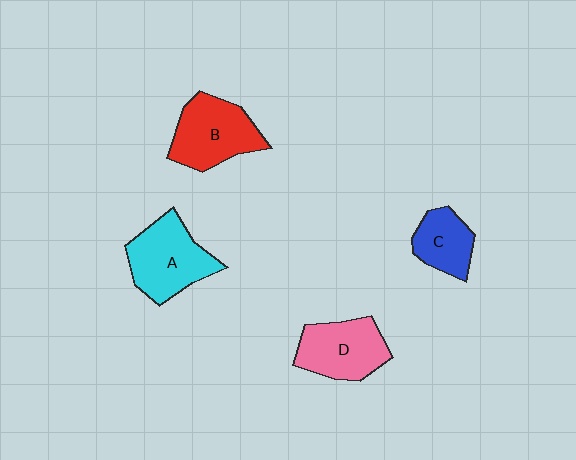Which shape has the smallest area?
Shape C (blue).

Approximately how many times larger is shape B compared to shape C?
Approximately 1.6 times.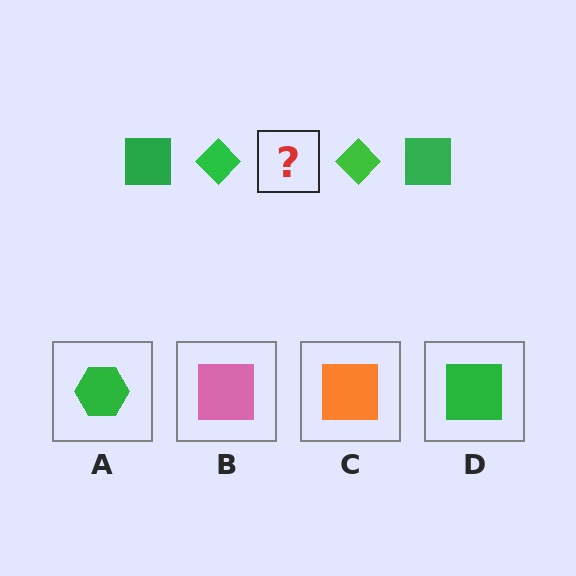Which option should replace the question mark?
Option D.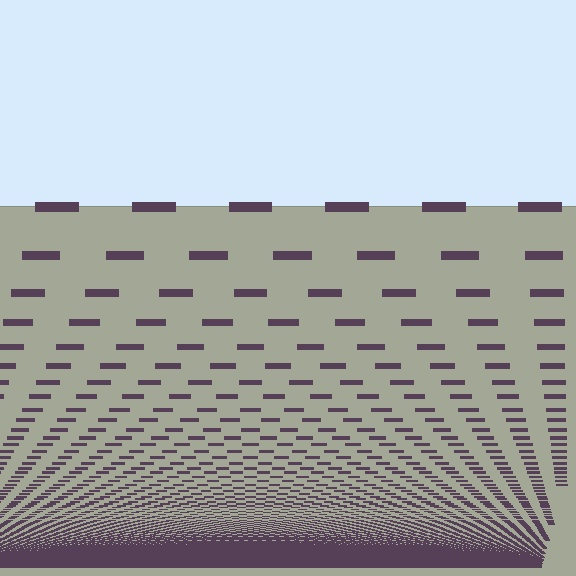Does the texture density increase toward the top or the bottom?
Density increases toward the bottom.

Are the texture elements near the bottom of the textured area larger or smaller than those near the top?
Smaller. The gradient is inverted — elements near the bottom are smaller and denser.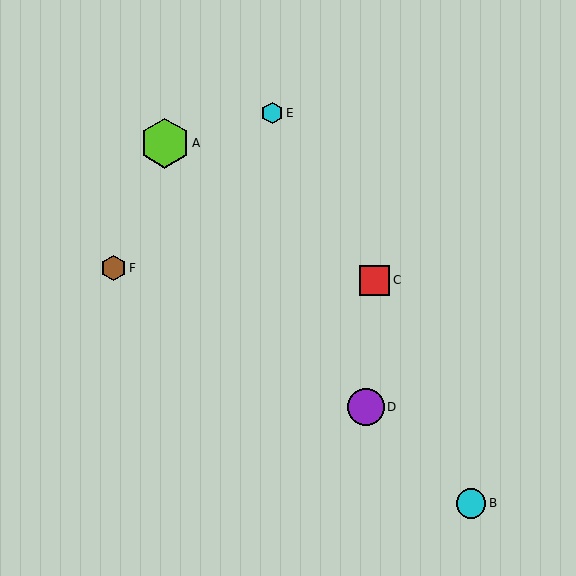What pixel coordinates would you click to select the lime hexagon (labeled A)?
Click at (165, 143) to select the lime hexagon A.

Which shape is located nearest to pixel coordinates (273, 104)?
The cyan hexagon (labeled E) at (272, 113) is nearest to that location.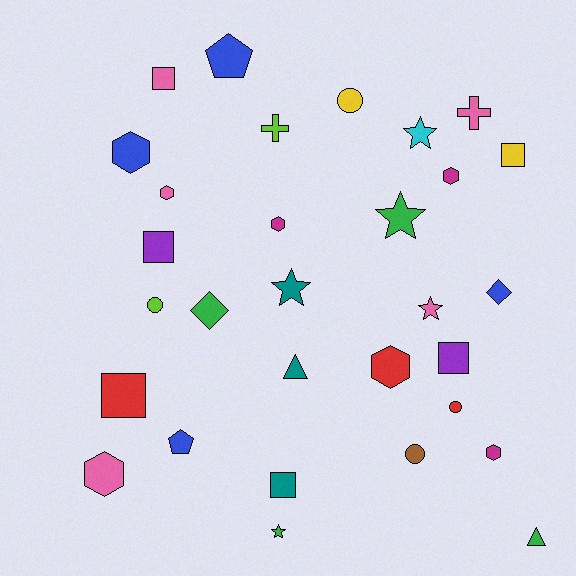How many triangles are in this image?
There are 2 triangles.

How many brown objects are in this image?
There is 1 brown object.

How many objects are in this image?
There are 30 objects.